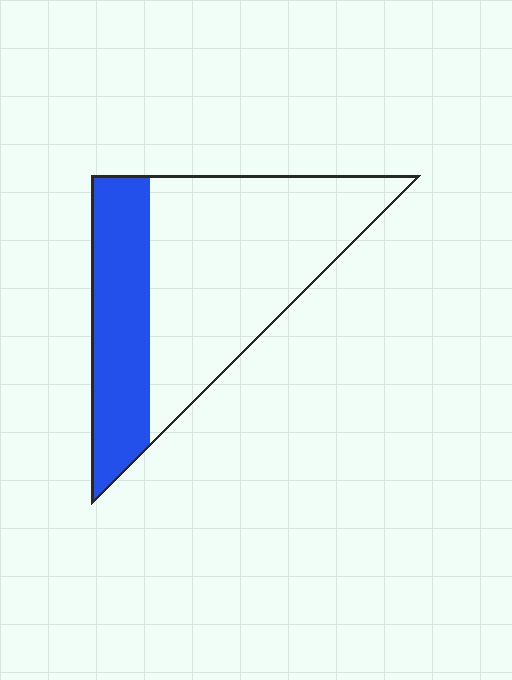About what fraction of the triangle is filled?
About one third (1/3).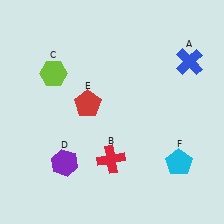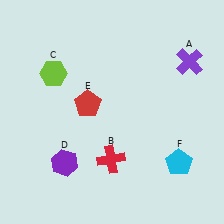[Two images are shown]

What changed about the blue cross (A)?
In Image 1, A is blue. In Image 2, it changed to purple.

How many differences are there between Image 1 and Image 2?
There is 1 difference between the two images.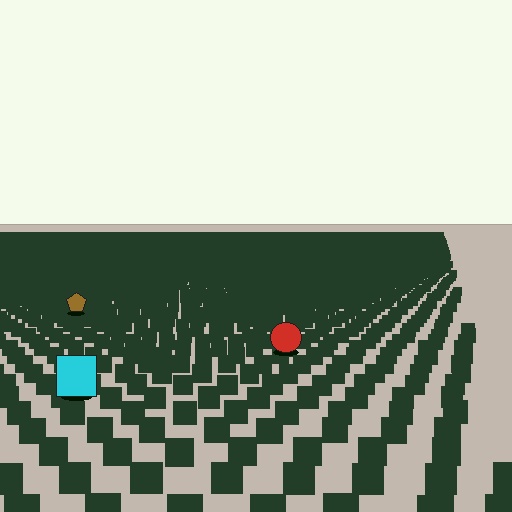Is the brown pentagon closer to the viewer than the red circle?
No. The red circle is closer — you can tell from the texture gradient: the ground texture is coarser near it.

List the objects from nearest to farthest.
From nearest to farthest: the cyan square, the red circle, the brown pentagon.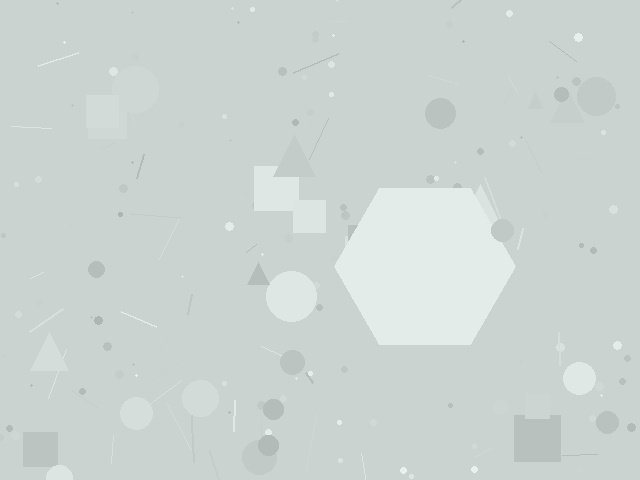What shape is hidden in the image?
A hexagon is hidden in the image.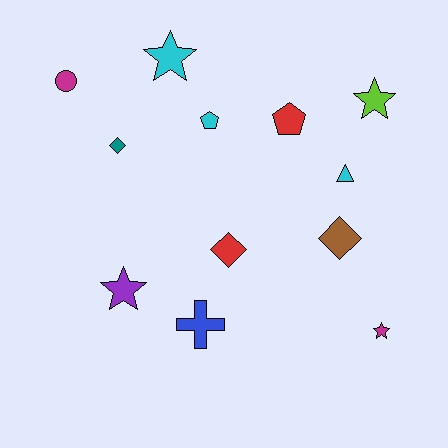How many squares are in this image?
There are no squares.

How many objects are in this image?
There are 12 objects.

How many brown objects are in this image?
There is 1 brown object.